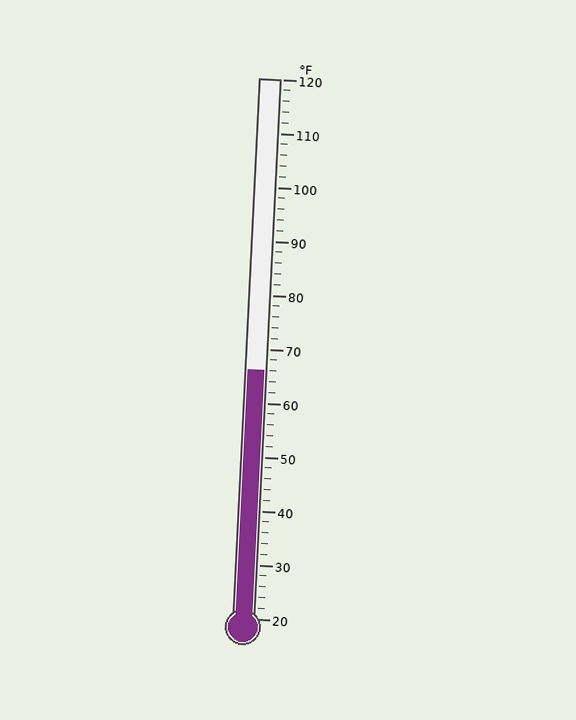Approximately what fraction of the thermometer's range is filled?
The thermometer is filled to approximately 45% of its range.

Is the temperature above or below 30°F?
The temperature is above 30°F.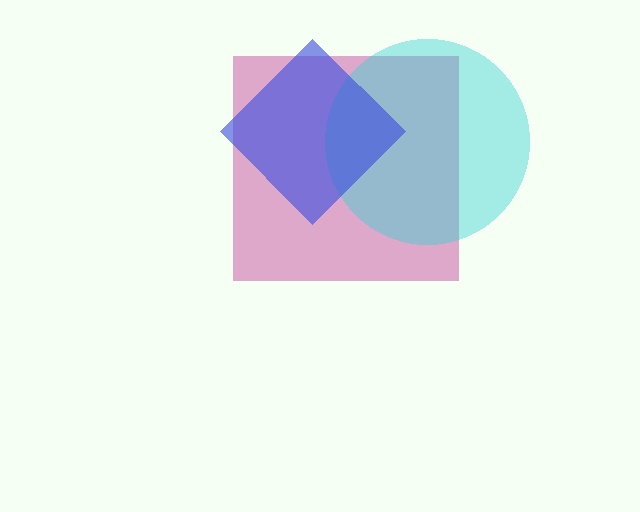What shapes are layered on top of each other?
The layered shapes are: a magenta square, a cyan circle, a blue diamond.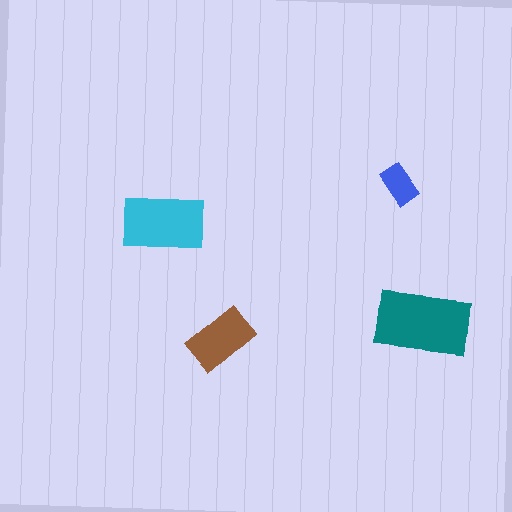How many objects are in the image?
There are 4 objects in the image.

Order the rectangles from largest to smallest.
the teal one, the cyan one, the brown one, the blue one.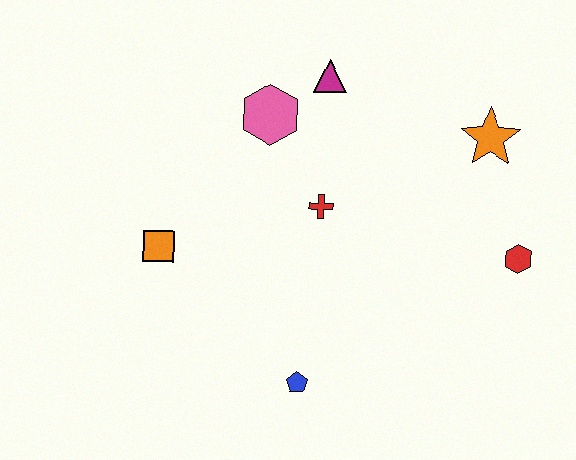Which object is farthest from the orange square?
The red hexagon is farthest from the orange square.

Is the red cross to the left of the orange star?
Yes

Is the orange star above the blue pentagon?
Yes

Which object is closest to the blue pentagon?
The red cross is closest to the blue pentagon.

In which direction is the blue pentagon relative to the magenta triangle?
The blue pentagon is below the magenta triangle.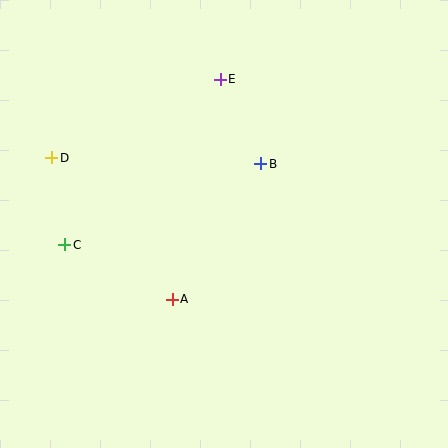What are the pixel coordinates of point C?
Point C is at (65, 245).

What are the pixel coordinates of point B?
Point B is at (261, 164).